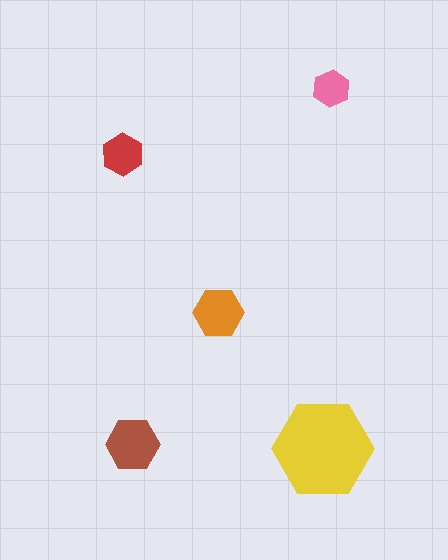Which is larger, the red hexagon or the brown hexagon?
The brown one.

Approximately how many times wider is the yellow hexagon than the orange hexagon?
About 2 times wider.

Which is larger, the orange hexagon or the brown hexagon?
The brown one.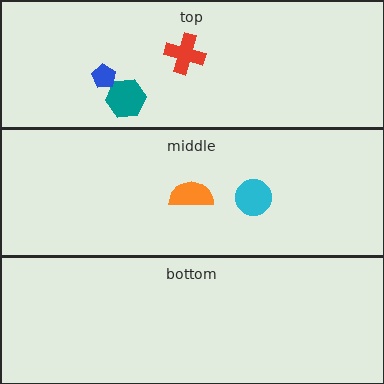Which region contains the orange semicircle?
The middle region.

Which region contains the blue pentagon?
The top region.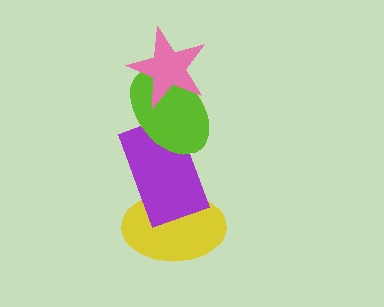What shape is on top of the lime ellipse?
The pink star is on top of the lime ellipse.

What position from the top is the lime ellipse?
The lime ellipse is 2nd from the top.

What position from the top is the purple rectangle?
The purple rectangle is 3rd from the top.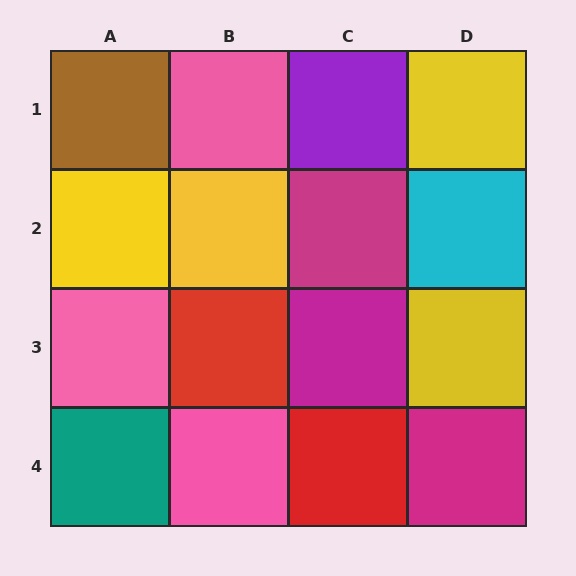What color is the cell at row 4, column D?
Magenta.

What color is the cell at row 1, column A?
Brown.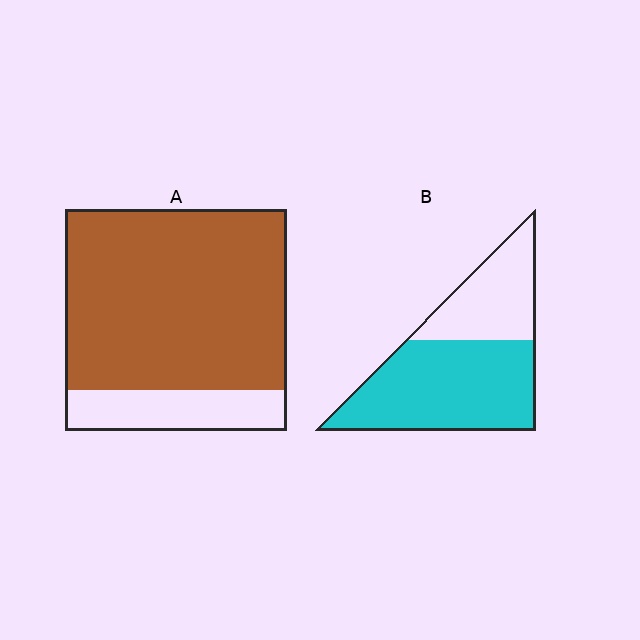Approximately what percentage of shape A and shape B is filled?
A is approximately 80% and B is approximately 65%.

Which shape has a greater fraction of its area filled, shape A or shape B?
Shape A.